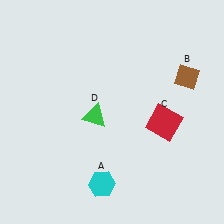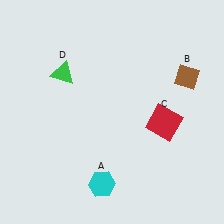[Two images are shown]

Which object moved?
The green triangle (D) moved up.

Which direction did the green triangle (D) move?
The green triangle (D) moved up.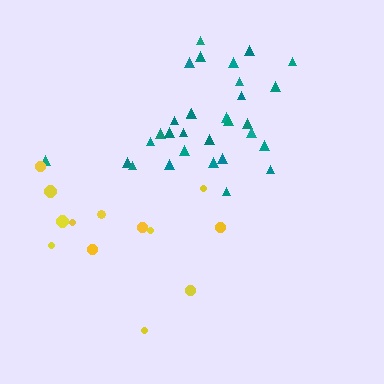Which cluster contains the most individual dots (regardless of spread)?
Teal (31).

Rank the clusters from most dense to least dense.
teal, yellow.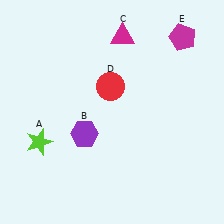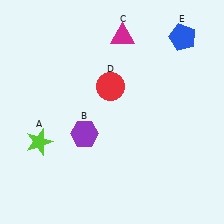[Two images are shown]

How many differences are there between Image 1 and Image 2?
There is 1 difference between the two images.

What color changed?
The pentagon (E) changed from magenta in Image 1 to blue in Image 2.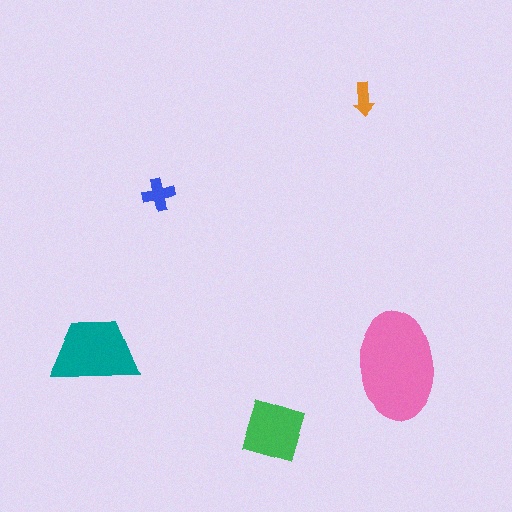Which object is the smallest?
The orange arrow.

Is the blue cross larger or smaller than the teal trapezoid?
Smaller.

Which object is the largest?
The pink ellipse.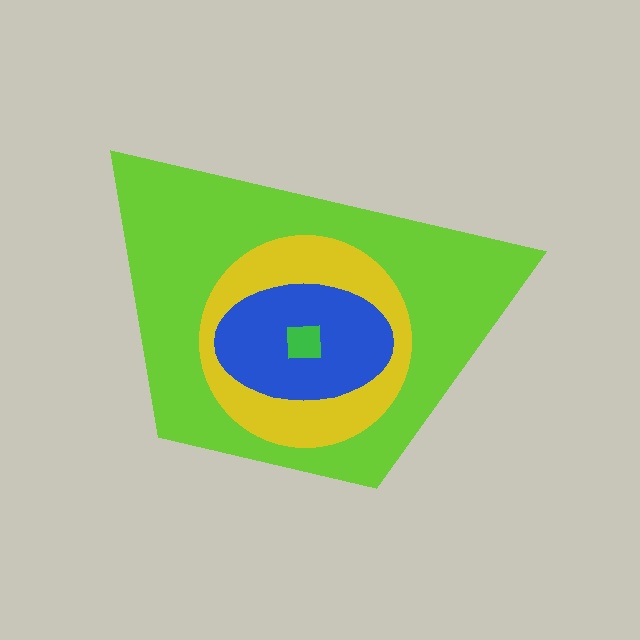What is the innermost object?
The green square.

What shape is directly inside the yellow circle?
The blue ellipse.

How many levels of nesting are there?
4.